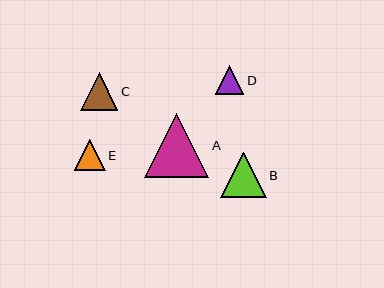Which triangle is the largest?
Triangle A is the largest with a size of approximately 65 pixels.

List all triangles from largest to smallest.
From largest to smallest: A, B, C, E, D.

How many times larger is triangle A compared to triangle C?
Triangle A is approximately 1.7 times the size of triangle C.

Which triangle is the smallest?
Triangle D is the smallest with a size of approximately 29 pixels.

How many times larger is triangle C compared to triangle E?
Triangle C is approximately 1.2 times the size of triangle E.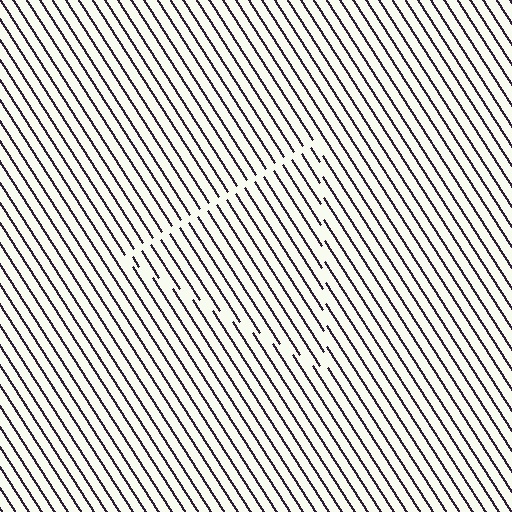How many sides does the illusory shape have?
3 sides — the line-ends trace a triangle.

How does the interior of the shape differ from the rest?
The interior of the shape contains the same grating, shifted by half a period — the contour is defined by the phase discontinuity where line-ends from the inner and outer gratings abut.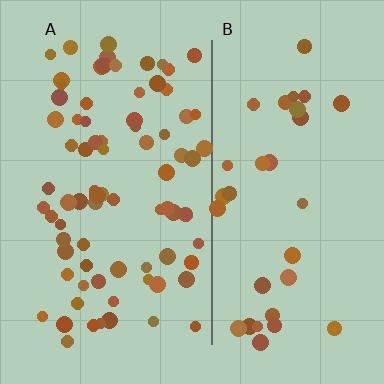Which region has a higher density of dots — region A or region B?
A (the left).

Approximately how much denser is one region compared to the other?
Approximately 2.3× — region A over region B.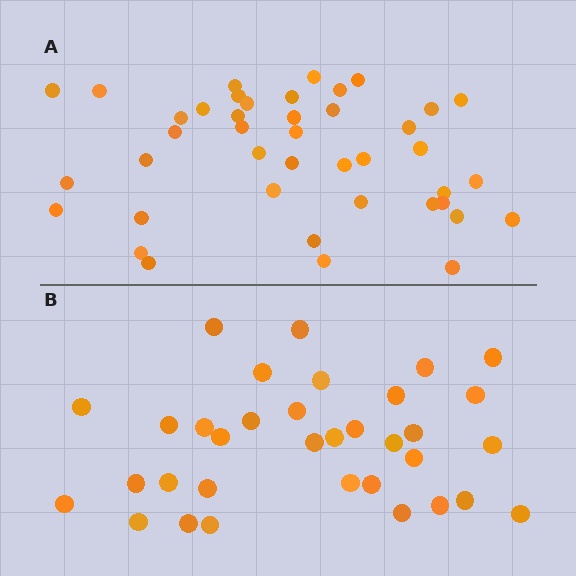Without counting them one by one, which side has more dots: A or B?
Region A (the top region) has more dots.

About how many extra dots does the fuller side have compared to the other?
Region A has roughly 8 or so more dots than region B.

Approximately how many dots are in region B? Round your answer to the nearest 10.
About 30 dots. (The exact count is 34, which rounds to 30.)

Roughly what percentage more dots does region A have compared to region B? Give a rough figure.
About 25% more.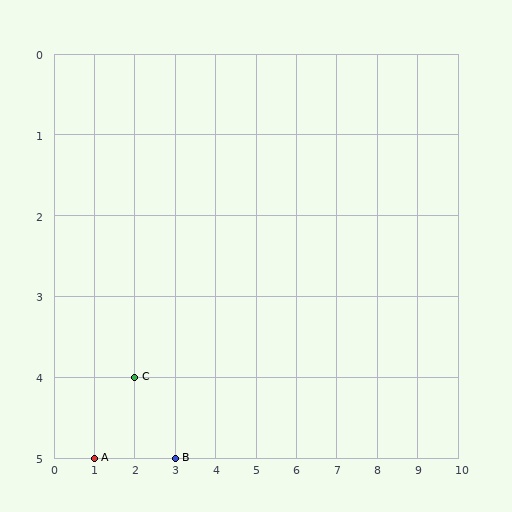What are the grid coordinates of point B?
Point B is at grid coordinates (3, 5).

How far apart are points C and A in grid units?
Points C and A are 1 column and 1 row apart (about 1.4 grid units diagonally).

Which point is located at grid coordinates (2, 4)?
Point C is at (2, 4).